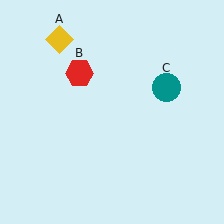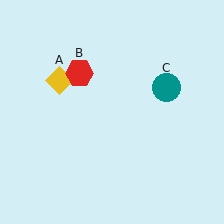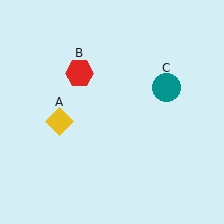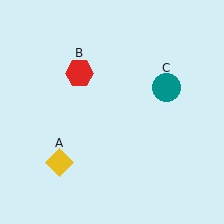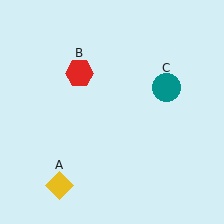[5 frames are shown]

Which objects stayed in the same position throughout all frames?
Red hexagon (object B) and teal circle (object C) remained stationary.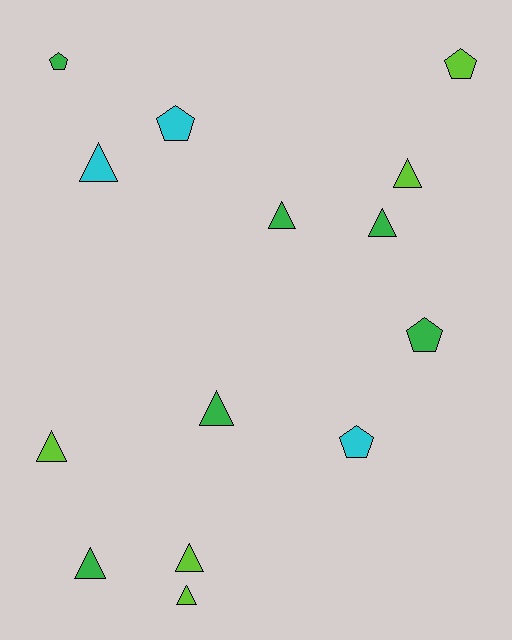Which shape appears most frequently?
Triangle, with 9 objects.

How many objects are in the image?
There are 14 objects.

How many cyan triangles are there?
There is 1 cyan triangle.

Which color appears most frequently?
Green, with 6 objects.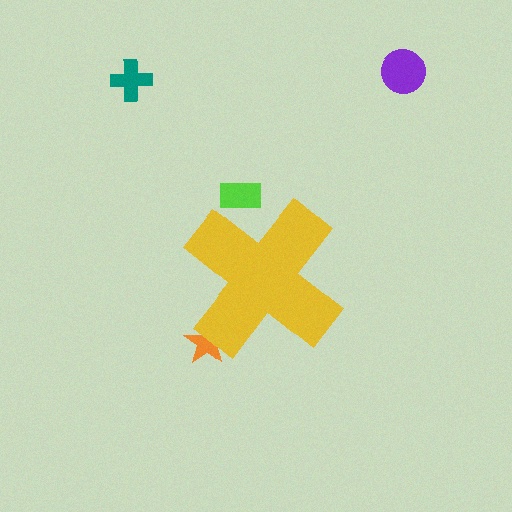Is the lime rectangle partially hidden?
Yes, the lime rectangle is partially hidden behind the yellow cross.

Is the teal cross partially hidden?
No, the teal cross is fully visible.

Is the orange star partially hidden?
Yes, the orange star is partially hidden behind the yellow cross.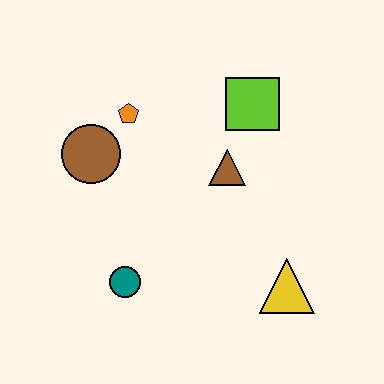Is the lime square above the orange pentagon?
Yes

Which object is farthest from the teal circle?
The lime square is farthest from the teal circle.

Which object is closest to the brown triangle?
The lime square is closest to the brown triangle.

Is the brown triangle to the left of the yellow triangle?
Yes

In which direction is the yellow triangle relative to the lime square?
The yellow triangle is below the lime square.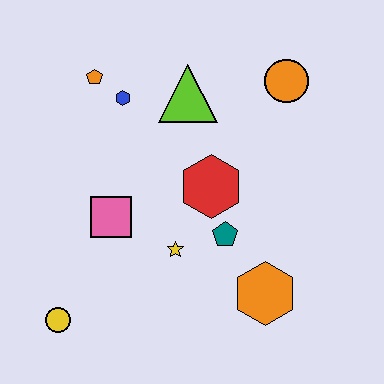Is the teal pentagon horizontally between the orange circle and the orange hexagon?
No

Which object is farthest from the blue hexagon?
The orange hexagon is farthest from the blue hexagon.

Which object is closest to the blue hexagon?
The orange pentagon is closest to the blue hexagon.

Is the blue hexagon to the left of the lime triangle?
Yes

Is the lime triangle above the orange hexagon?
Yes